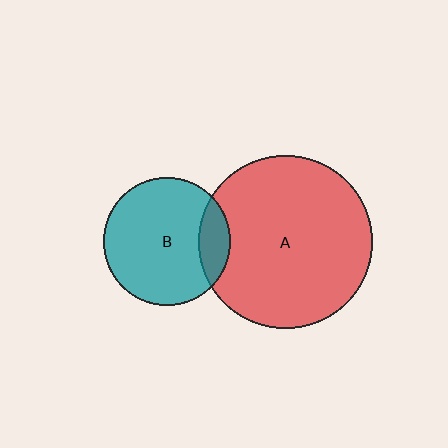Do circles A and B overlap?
Yes.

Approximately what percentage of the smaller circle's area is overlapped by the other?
Approximately 15%.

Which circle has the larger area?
Circle A (red).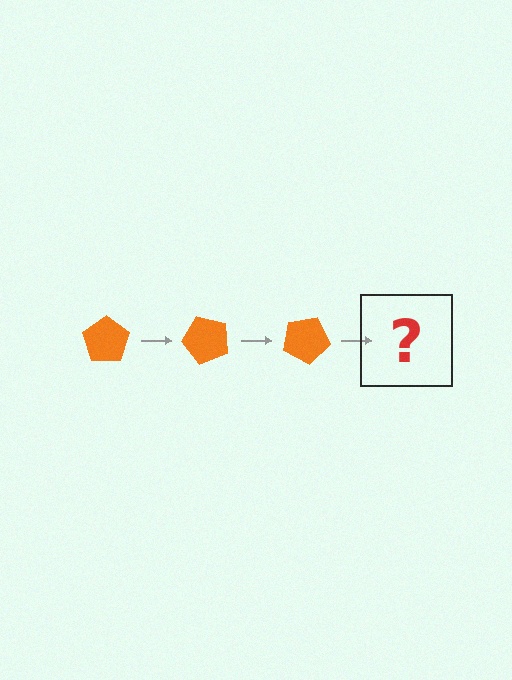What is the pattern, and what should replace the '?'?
The pattern is that the pentagon rotates 50 degrees each step. The '?' should be an orange pentagon rotated 150 degrees.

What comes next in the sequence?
The next element should be an orange pentagon rotated 150 degrees.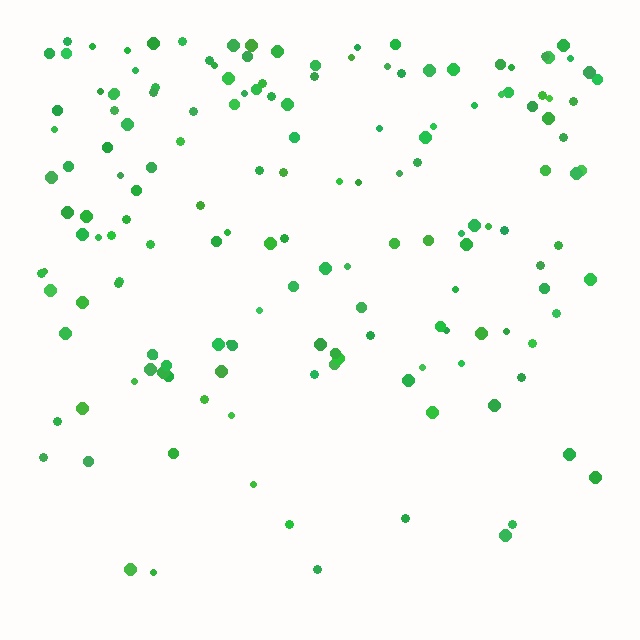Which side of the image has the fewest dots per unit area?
The bottom.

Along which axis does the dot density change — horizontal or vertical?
Vertical.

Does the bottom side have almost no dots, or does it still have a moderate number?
Still a moderate number, just noticeably fewer than the top.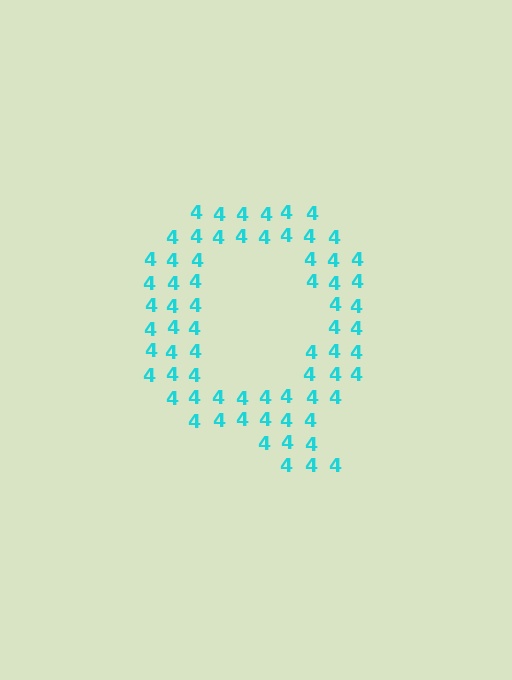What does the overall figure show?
The overall figure shows the letter Q.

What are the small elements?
The small elements are digit 4's.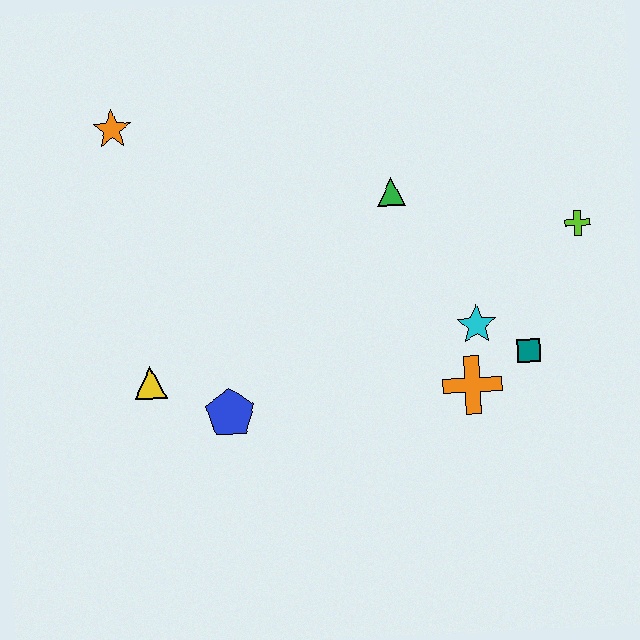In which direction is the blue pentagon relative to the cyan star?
The blue pentagon is to the left of the cyan star.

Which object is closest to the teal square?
The cyan star is closest to the teal square.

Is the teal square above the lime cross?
No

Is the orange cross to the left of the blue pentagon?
No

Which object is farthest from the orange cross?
The orange star is farthest from the orange cross.